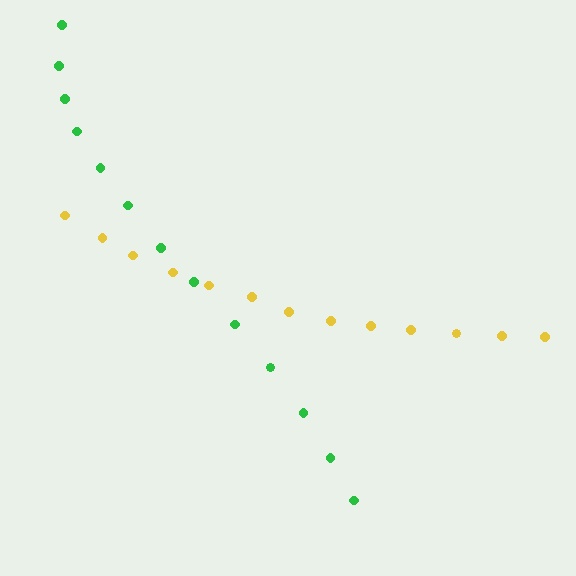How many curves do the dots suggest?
There are 2 distinct paths.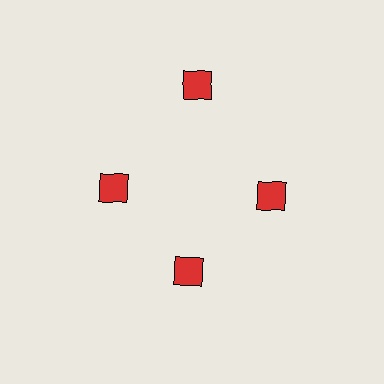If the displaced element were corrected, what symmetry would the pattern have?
It would have 4-fold rotational symmetry — the pattern would map onto itself every 90 degrees.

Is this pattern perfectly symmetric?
No. The 4 red diamonds are arranged in a ring, but one element near the 12 o'clock position is pushed outward from the center, breaking the 4-fold rotational symmetry.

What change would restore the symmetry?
The symmetry would be restored by moving it inward, back onto the ring so that all 4 diamonds sit at equal angles and equal distance from the center.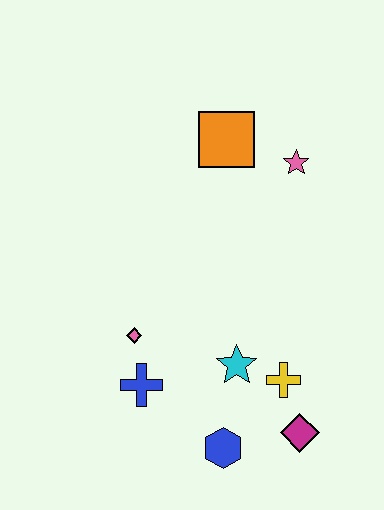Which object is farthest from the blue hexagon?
The orange square is farthest from the blue hexagon.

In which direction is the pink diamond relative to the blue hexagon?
The pink diamond is above the blue hexagon.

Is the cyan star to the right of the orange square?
Yes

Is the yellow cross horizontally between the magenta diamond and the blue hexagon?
Yes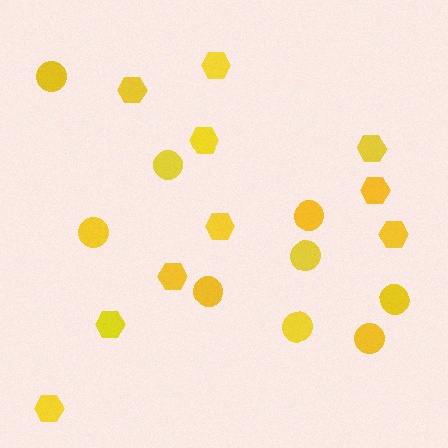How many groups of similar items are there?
There are 2 groups: one group of hexagons (10) and one group of circles (9).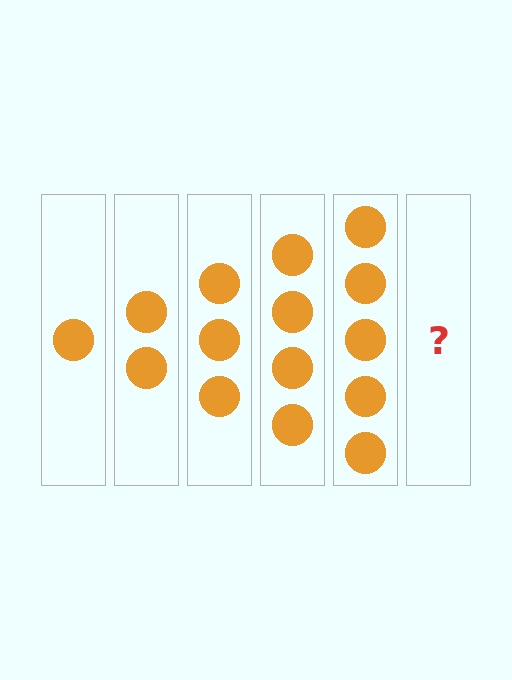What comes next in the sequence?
The next element should be 6 circles.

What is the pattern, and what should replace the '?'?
The pattern is that each step adds one more circle. The '?' should be 6 circles.